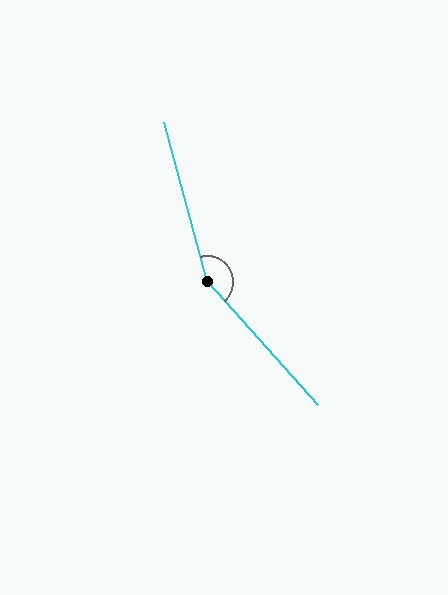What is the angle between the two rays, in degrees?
Approximately 153 degrees.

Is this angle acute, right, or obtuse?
It is obtuse.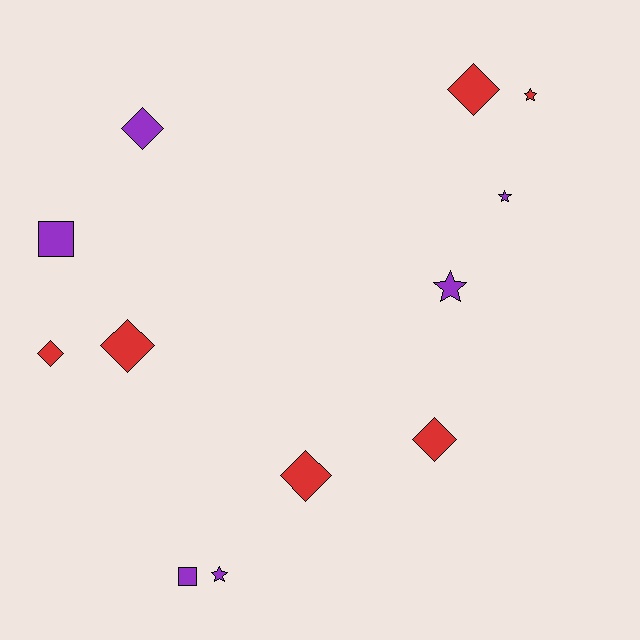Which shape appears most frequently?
Diamond, with 6 objects.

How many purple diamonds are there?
There is 1 purple diamond.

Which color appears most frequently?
Red, with 6 objects.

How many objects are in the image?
There are 12 objects.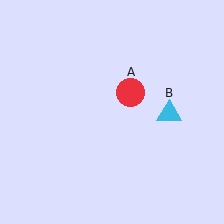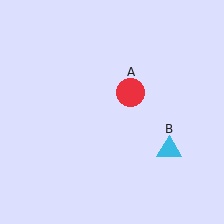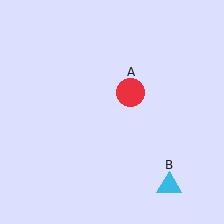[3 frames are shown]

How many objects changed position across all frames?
1 object changed position: cyan triangle (object B).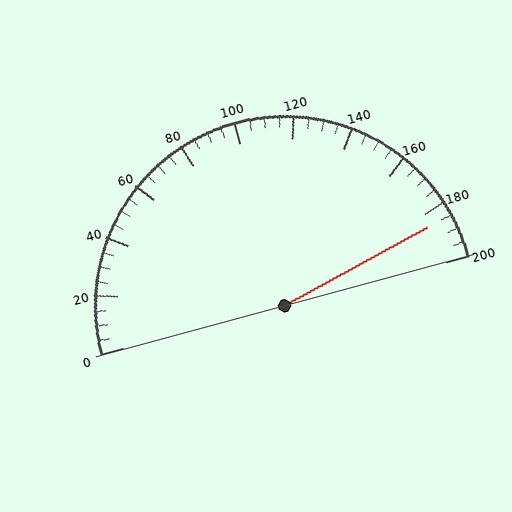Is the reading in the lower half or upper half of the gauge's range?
The reading is in the upper half of the range (0 to 200).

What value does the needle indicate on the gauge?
The needle indicates approximately 185.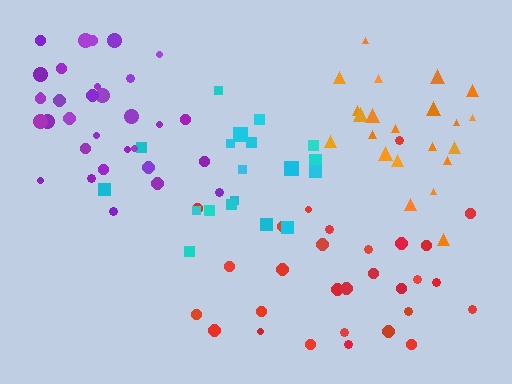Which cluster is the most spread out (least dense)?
Red.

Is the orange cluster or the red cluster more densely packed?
Orange.